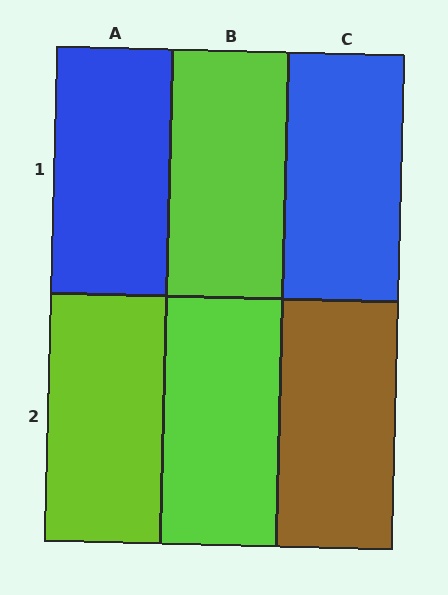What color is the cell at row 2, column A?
Lime.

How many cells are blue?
2 cells are blue.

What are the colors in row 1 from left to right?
Blue, lime, blue.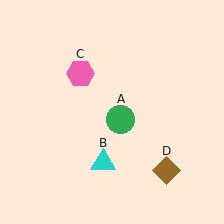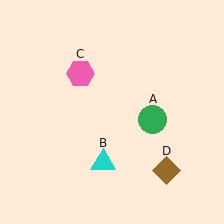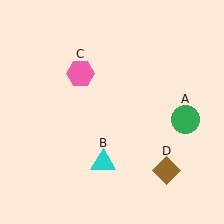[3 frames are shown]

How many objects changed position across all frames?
1 object changed position: green circle (object A).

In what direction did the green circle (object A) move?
The green circle (object A) moved right.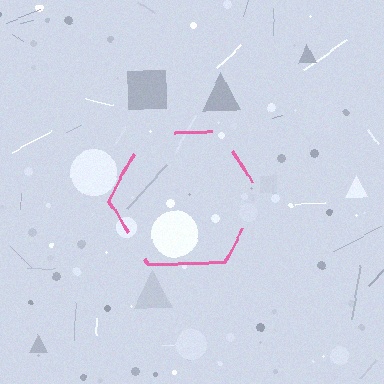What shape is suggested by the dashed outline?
The dashed outline suggests a hexagon.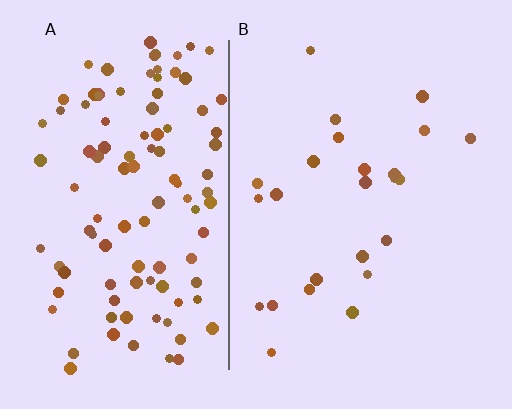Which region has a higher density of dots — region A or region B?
A (the left).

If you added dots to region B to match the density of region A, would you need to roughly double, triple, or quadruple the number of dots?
Approximately quadruple.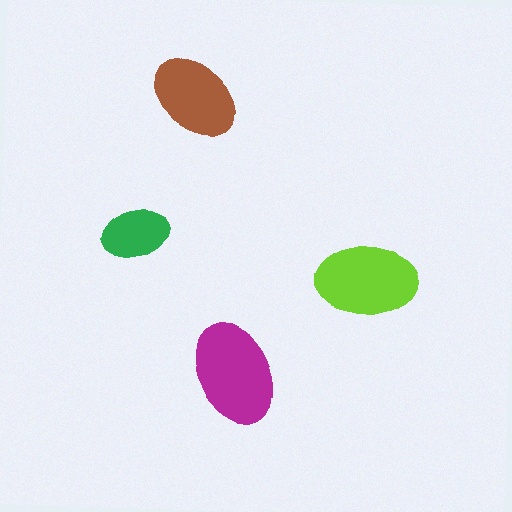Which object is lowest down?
The magenta ellipse is bottommost.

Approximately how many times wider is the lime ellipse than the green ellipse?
About 1.5 times wider.